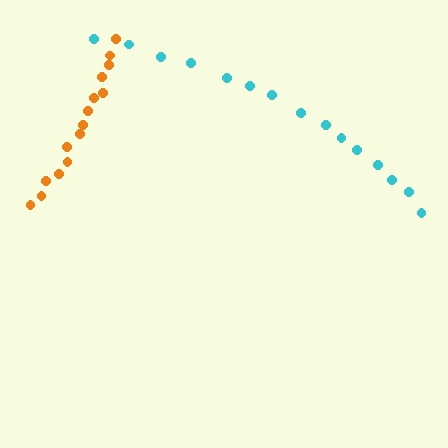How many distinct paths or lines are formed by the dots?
There are 2 distinct paths.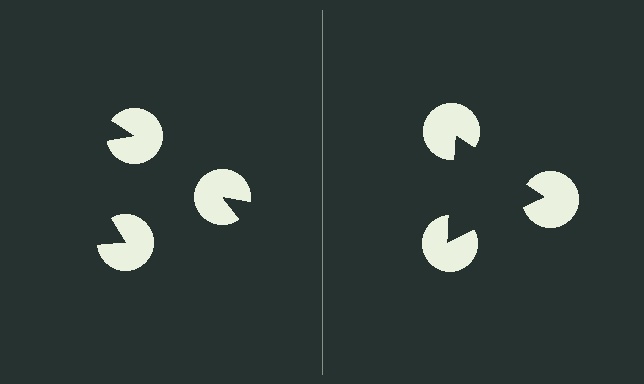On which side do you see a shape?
An illusory triangle appears on the right side. On the left side the wedge cuts are rotated, so no coherent shape forms.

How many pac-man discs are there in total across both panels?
6 — 3 on each side.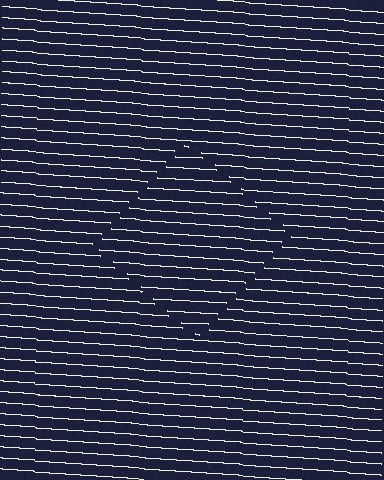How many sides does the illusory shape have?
4 sides — the line-ends trace a square.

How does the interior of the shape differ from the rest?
The interior of the shape contains the same grating, shifted by half a period — the contour is defined by the phase discontinuity where line-ends from the inner and outer gratings abut.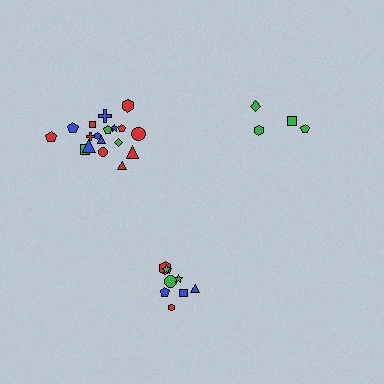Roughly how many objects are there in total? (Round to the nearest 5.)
Roughly 30 objects in total.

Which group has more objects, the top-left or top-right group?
The top-left group.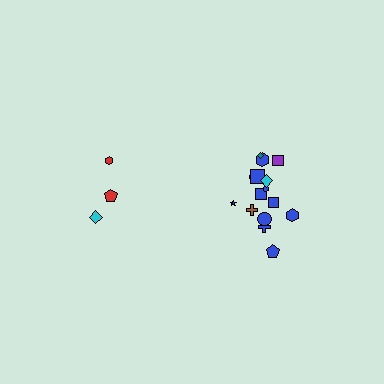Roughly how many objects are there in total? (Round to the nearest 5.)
Roughly 20 objects in total.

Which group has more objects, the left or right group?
The right group.